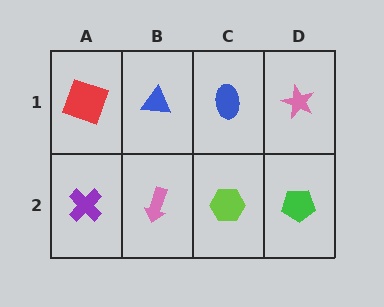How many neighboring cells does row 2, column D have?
2.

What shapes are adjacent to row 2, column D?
A pink star (row 1, column D), a lime hexagon (row 2, column C).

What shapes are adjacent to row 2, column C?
A blue ellipse (row 1, column C), a pink arrow (row 2, column B), a green pentagon (row 2, column D).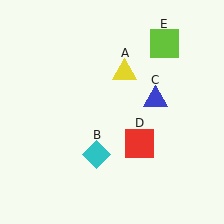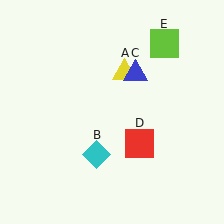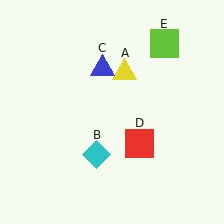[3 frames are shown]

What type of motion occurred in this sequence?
The blue triangle (object C) rotated counterclockwise around the center of the scene.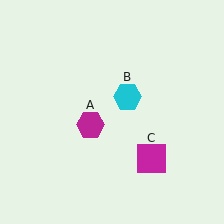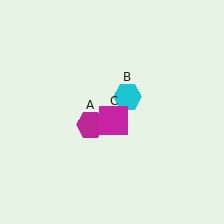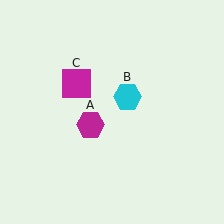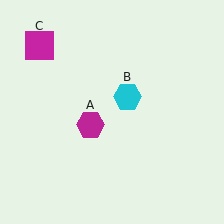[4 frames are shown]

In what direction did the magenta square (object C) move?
The magenta square (object C) moved up and to the left.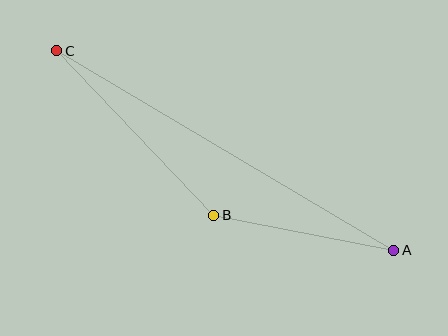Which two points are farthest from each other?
Points A and C are farthest from each other.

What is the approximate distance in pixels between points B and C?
The distance between B and C is approximately 227 pixels.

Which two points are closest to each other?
Points A and B are closest to each other.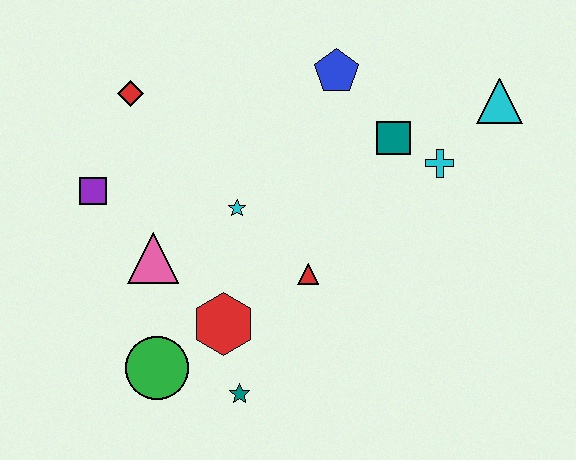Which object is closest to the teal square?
The cyan cross is closest to the teal square.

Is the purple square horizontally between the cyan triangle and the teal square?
No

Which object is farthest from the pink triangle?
The cyan triangle is farthest from the pink triangle.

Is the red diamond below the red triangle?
No